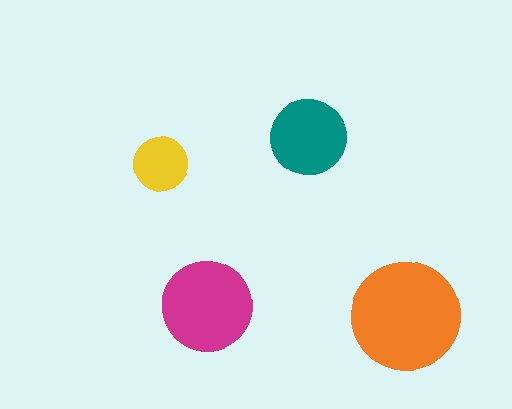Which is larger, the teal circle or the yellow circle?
The teal one.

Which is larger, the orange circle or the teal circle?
The orange one.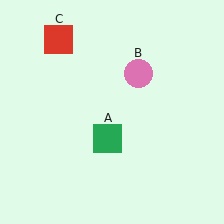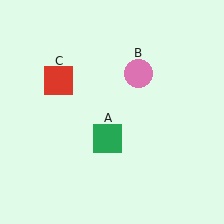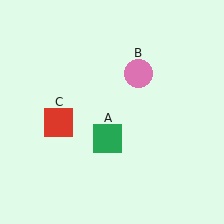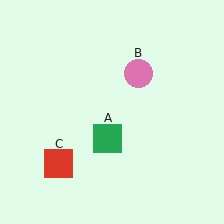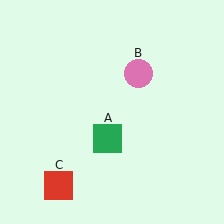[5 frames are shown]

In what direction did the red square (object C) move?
The red square (object C) moved down.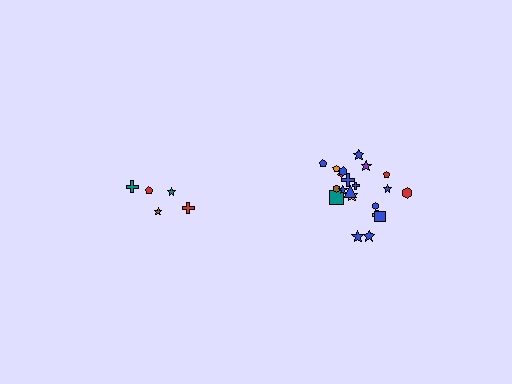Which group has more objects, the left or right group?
The right group.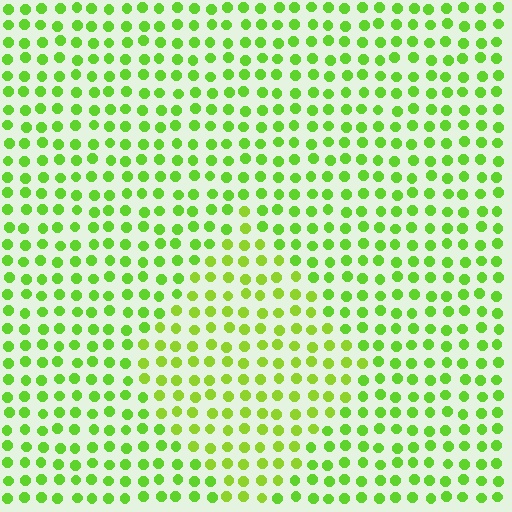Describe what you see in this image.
The image is filled with small lime elements in a uniform arrangement. A diamond-shaped region is visible where the elements are tinted to a slightly different hue, forming a subtle color boundary.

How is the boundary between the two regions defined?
The boundary is defined purely by a slight shift in hue (about 17 degrees). Spacing, size, and orientation are identical on both sides.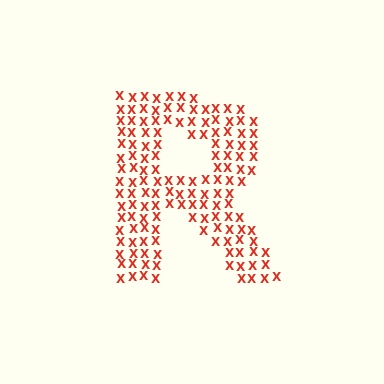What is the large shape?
The large shape is the letter R.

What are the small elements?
The small elements are letter X's.